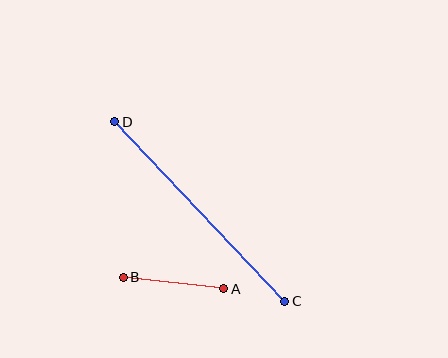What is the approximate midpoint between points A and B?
The midpoint is at approximately (174, 283) pixels.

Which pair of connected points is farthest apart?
Points C and D are farthest apart.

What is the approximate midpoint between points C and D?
The midpoint is at approximately (200, 212) pixels.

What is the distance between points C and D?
The distance is approximately 248 pixels.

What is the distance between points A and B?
The distance is approximately 101 pixels.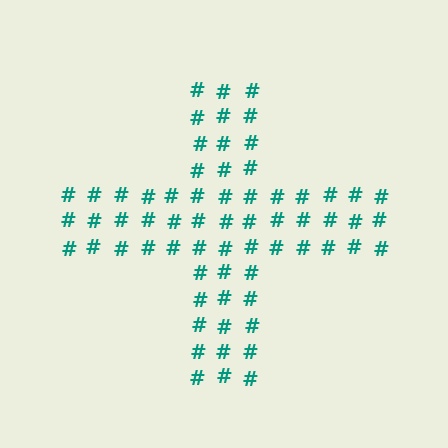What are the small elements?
The small elements are hash symbols.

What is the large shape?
The large shape is a cross.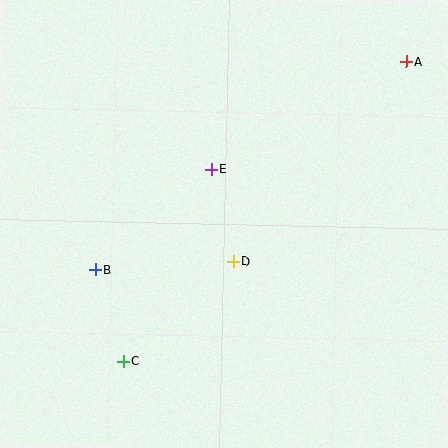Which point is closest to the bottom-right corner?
Point D is closest to the bottom-right corner.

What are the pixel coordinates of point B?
Point B is at (95, 270).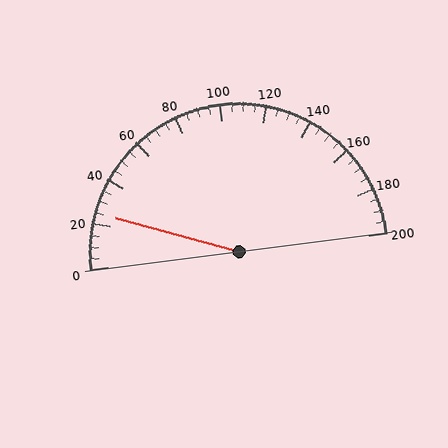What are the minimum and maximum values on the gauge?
The gauge ranges from 0 to 200.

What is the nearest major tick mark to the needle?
The nearest major tick mark is 20.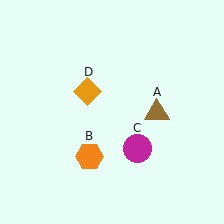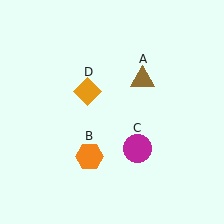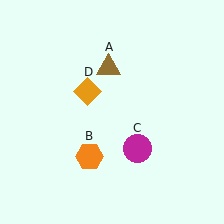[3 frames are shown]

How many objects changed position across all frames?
1 object changed position: brown triangle (object A).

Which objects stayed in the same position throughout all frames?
Orange hexagon (object B) and magenta circle (object C) and orange diamond (object D) remained stationary.